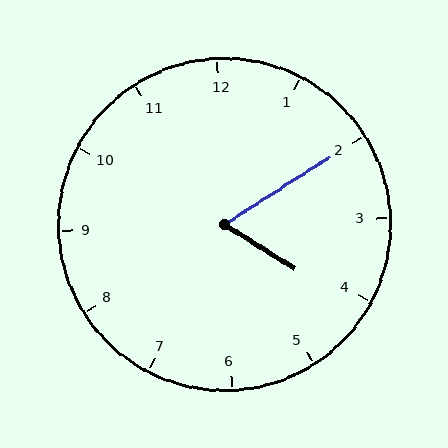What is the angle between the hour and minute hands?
Approximately 65 degrees.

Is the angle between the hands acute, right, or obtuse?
It is acute.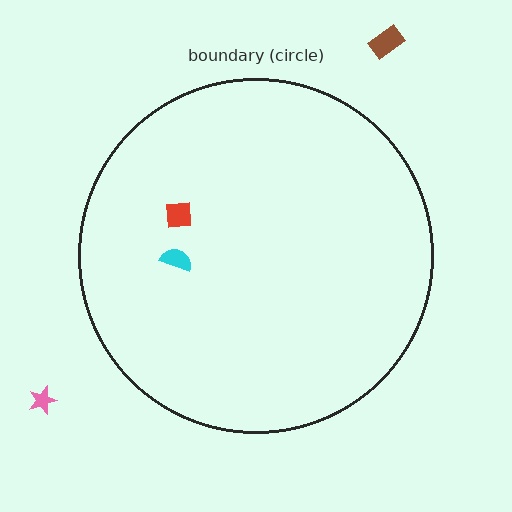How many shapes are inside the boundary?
2 inside, 2 outside.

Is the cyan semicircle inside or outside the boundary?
Inside.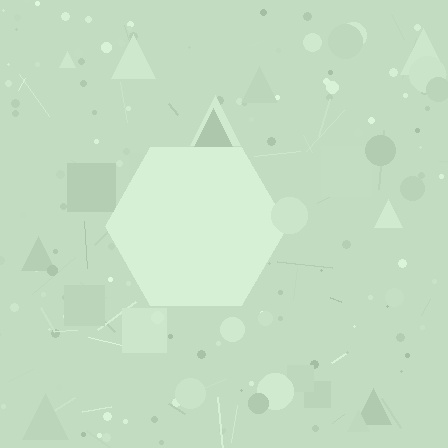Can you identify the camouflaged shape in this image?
The camouflaged shape is a hexagon.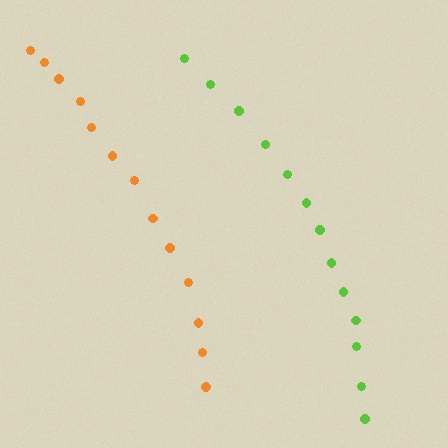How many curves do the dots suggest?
There are 2 distinct paths.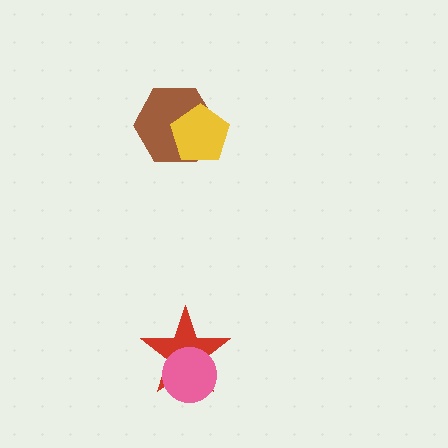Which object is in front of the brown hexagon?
The yellow pentagon is in front of the brown hexagon.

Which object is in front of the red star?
The pink circle is in front of the red star.